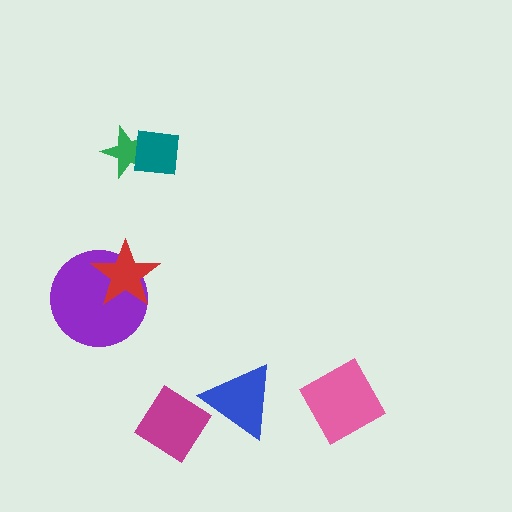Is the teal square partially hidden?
No, no other shape covers it.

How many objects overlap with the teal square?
1 object overlaps with the teal square.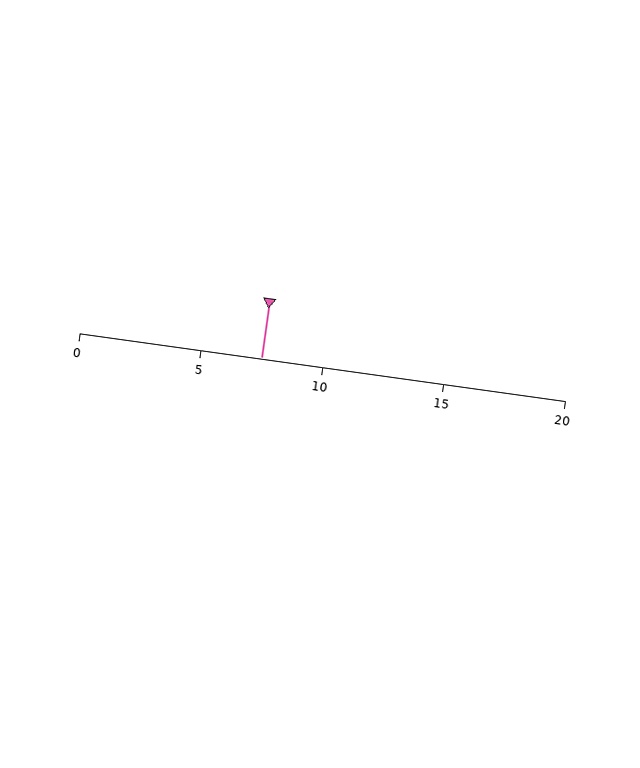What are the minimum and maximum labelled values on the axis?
The axis runs from 0 to 20.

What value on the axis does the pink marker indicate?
The marker indicates approximately 7.5.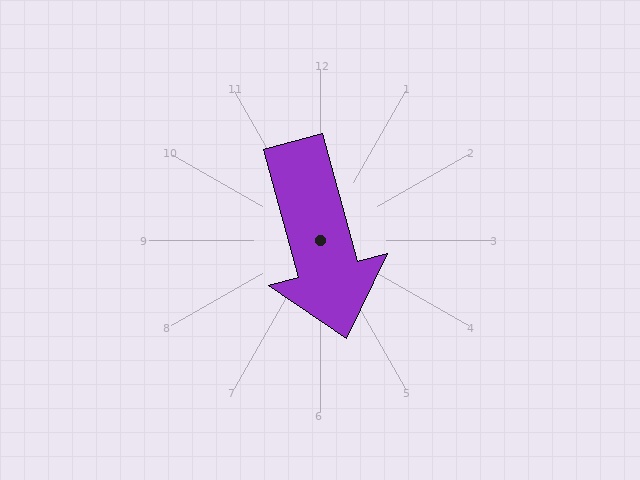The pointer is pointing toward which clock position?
Roughly 5 o'clock.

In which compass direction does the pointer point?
South.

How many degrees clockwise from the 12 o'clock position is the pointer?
Approximately 165 degrees.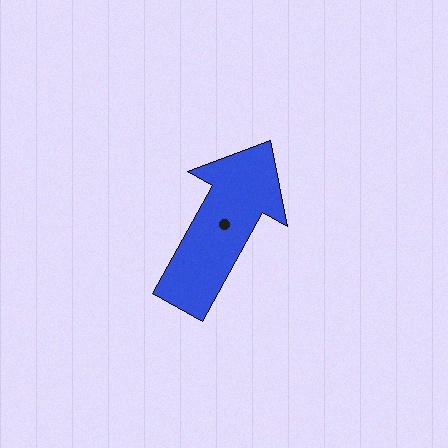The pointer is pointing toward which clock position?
Roughly 1 o'clock.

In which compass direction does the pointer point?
Northeast.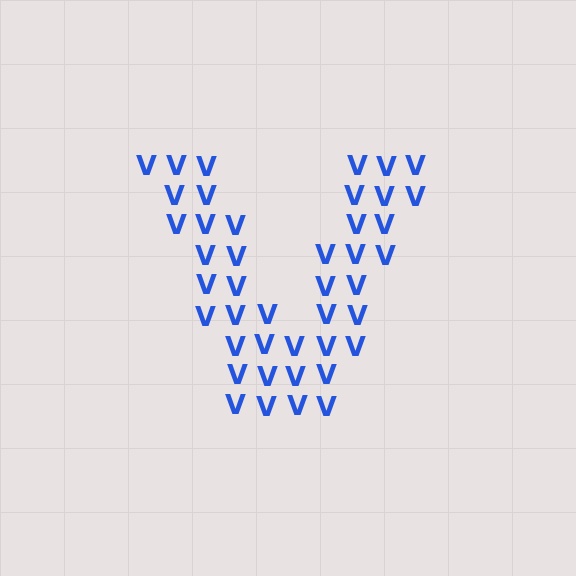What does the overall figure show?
The overall figure shows the letter V.